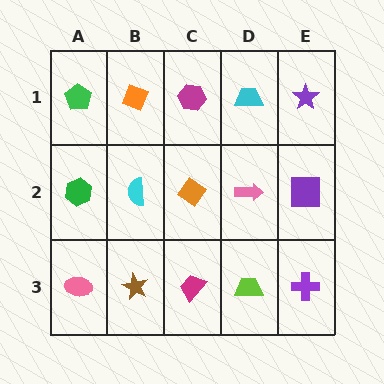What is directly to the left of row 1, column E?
A cyan trapezoid.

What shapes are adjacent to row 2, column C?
A magenta hexagon (row 1, column C), a magenta trapezoid (row 3, column C), a cyan semicircle (row 2, column B), a pink arrow (row 2, column D).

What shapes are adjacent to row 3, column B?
A cyan semicircle (row 2, column B), a pink ellipse (row 3, column A), a magenta trapezoid (row 3, column C).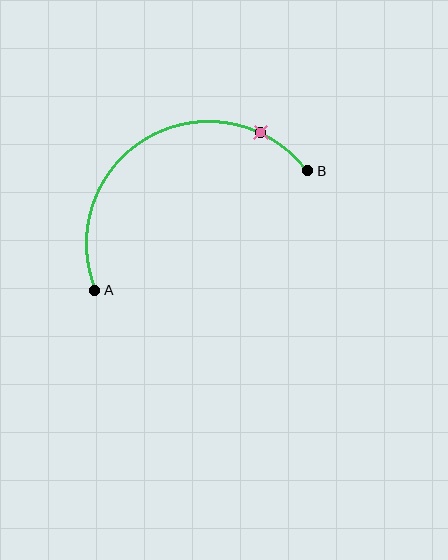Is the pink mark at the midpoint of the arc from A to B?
No. The pink mark lies on the arc but is closer to endpoint B. The arc midpoint would be at the point on the curve equidistant along the arc from both A and B.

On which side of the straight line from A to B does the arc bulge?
The arc bulges above the straight line connecting A and B.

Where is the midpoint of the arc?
The arc midpoint is the point on the curve farthest from the straight line joining A and B. It sits above that line.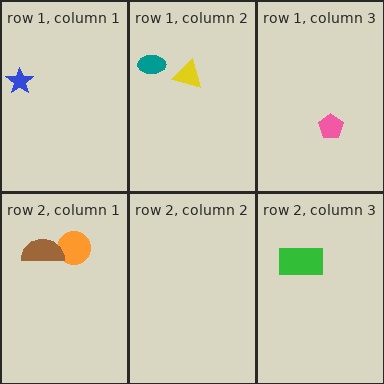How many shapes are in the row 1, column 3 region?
1.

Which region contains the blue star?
The row 1, column 1 region.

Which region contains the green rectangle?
The row 2, column 3 region.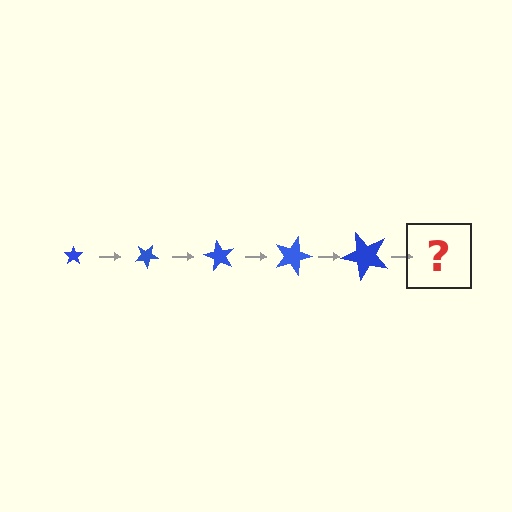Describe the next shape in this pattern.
It should be a star, larger than the previous one and rotated 150 degrees from the start.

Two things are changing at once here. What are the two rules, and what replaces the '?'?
The two rules are that the star grows larger each step and it rotates 30 degrees each step. The '?' should be a star, larger than the previous one and rotated 150 degrees from the start.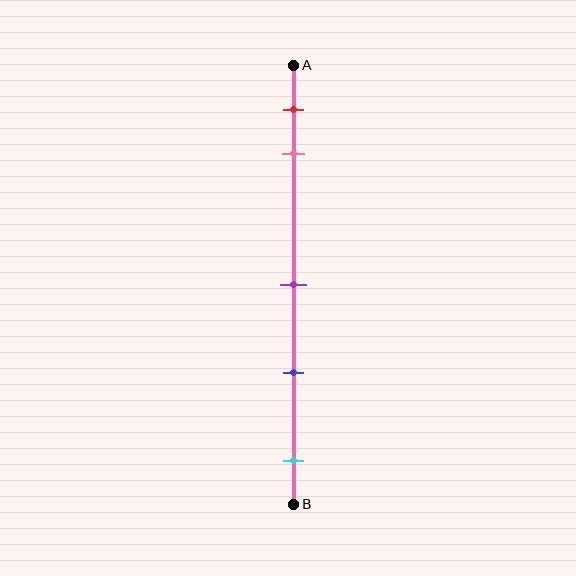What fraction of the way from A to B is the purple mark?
The purple mark is approximately 50% (0.5) of the way from A to B.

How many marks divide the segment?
There are 5 marks dividing the segment.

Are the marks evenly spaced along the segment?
No, the marks are not evenly spaced.